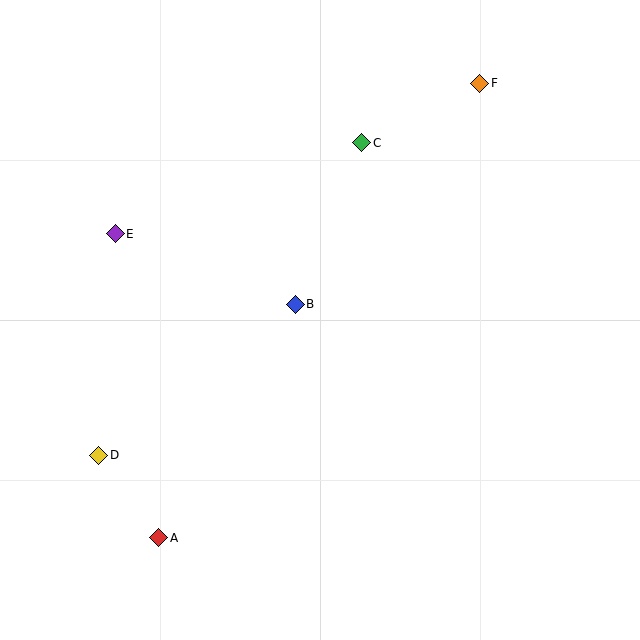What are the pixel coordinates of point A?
Point A is at (159, 538).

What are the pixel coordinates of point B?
Point B is at (295, 304).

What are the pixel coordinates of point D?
Point D is at (99, 455).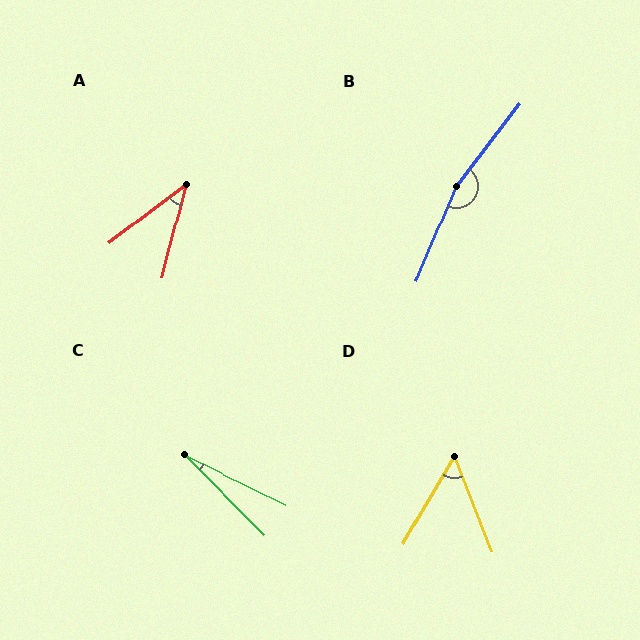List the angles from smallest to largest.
C (19°), A (38°), D (52°), B (165°).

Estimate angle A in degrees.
Approximately 38 degrees.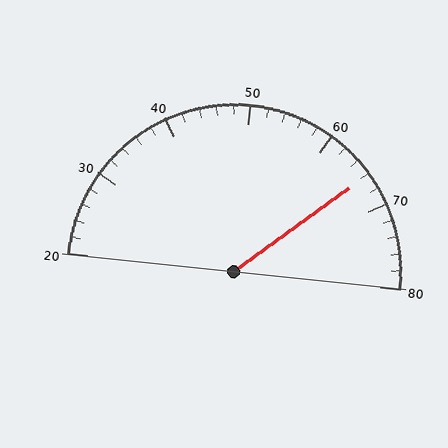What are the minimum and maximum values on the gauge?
The gauge ranges from 20 to 80.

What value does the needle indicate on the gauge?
The needle indicates approximately 66.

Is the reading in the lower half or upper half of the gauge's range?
The reading is in the upper half of the range (20 to 80).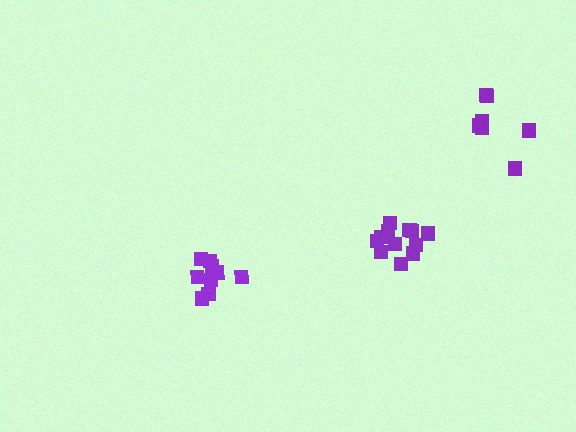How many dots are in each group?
Group 1: 12 dots, Group 2: 9 dots, Group 3: 7 dots (28 total).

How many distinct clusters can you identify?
There are 3 distinct clusters.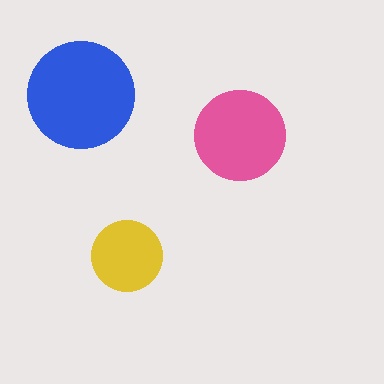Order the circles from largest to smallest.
the blue one, the pink one, the yellow one.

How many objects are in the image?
There are 3 objects in the image.